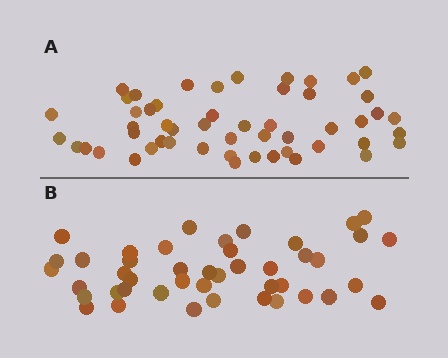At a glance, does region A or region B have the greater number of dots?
Region A (the top region) has more dots.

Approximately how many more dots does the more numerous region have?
Region A has roughly 8 or so more dots than region B.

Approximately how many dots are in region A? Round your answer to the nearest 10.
About 50 dots. (The exact count is 52, which rounds to 50.)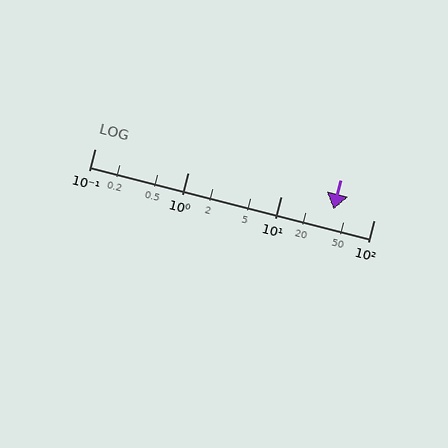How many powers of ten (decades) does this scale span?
The scale spans 3 decades, from 0.1 to 100.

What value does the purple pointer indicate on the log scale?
The pointer indicates approximately 37.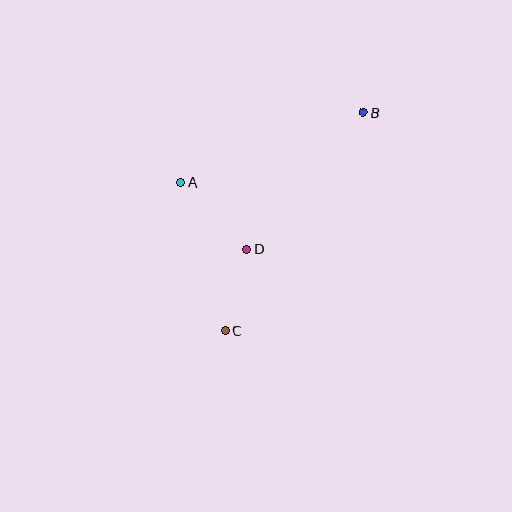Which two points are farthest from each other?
Points B and C are farthest from each other.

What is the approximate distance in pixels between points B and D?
The distance between B and D is approximately 180 pixels.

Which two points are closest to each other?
Points C and D are closest to each other.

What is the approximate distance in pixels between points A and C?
The distance between A and C is approximately 155 pixels.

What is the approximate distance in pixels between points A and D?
The distance between A and D is approximately 94 pixels.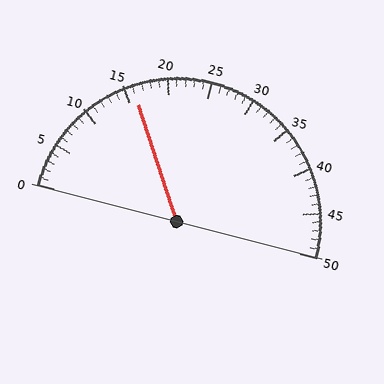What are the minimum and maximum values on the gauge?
The gauge ranges from 0 to 50.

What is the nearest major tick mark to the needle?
The nearest major tick mark is 15.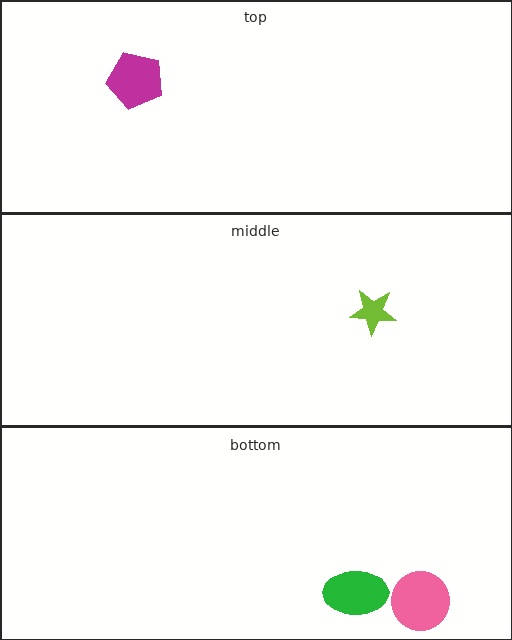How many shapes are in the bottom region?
2.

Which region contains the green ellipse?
The bottom region.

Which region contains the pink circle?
The bottom region.